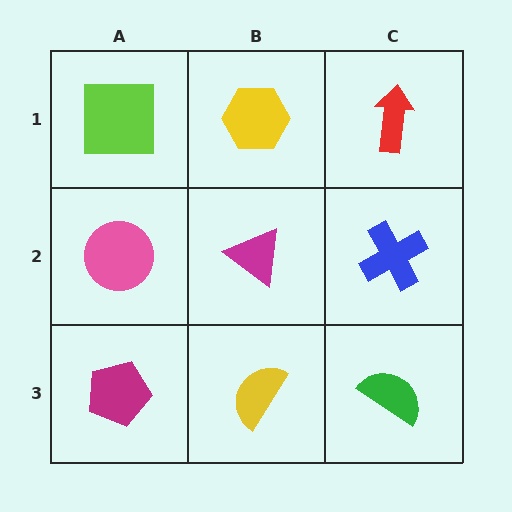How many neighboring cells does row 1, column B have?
3.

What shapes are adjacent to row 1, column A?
A pink circle (row 2, column A), a yellow hexagon (row 1, column B).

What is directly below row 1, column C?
A blue cross.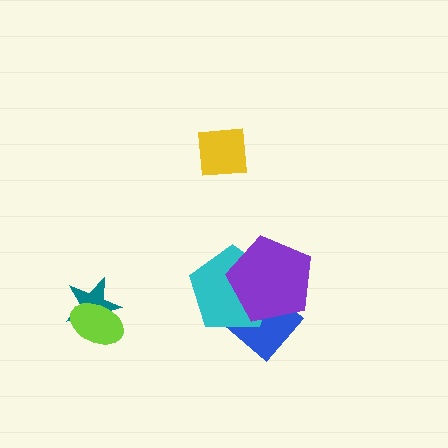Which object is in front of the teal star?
The lime ellipse is in front of the teal star.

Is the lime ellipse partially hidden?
No, no other shape covers it.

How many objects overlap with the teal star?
1 object overlaps with the teal star.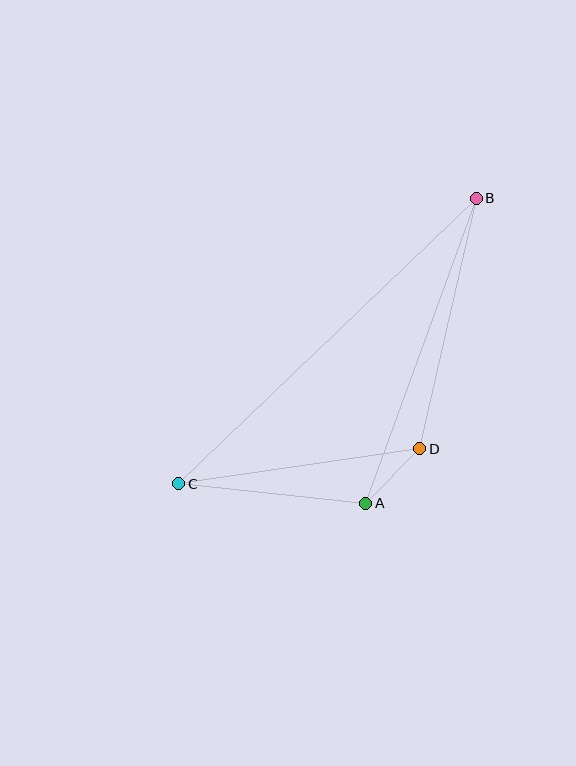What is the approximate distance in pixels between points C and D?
The distance between C and D is approximately 243 pixels.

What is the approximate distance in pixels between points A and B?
The distance between A and B is approximately 325 pixels.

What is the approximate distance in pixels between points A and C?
The distance between A and C is approximately 188 pixels.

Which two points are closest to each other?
Points A and D are closest to each other.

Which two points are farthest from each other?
Points B and C are farthest from each other.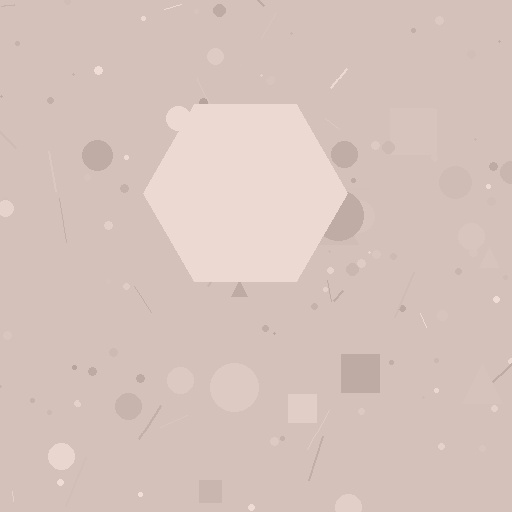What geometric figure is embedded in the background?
A hexagon is embedded in the background.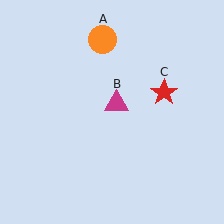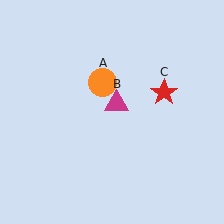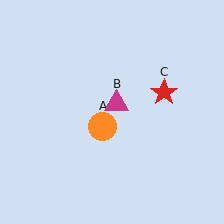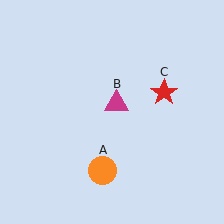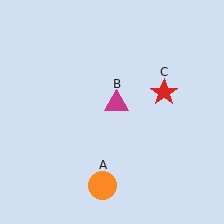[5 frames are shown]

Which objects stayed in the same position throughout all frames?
Magenta triangle (object B) and red star (object C) remained stationary.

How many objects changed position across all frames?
1 object changed position: orange circle (object A).